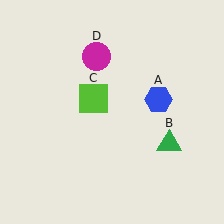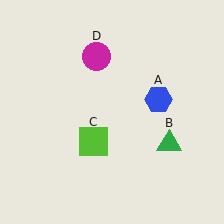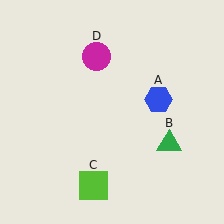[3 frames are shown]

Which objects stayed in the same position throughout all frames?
Blue hexagon (object A) and green triangle (object B) and magenta circle (object D) remained stationary.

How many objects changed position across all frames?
1 object changed position: lime square (object C).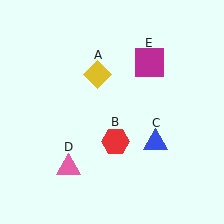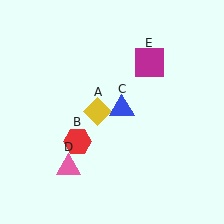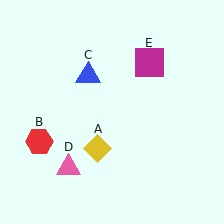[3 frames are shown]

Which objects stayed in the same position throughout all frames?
Pink triangle (object D) and magenta square (object E) remained stationary.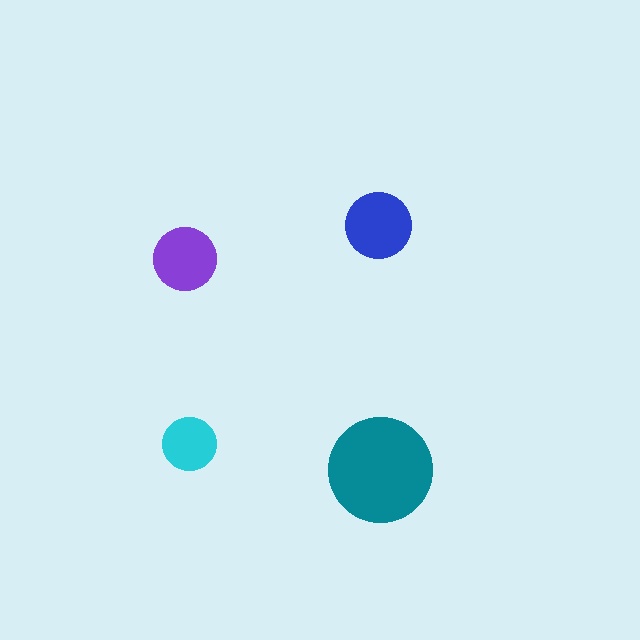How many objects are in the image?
There are 4 objects in the image.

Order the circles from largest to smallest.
the teal one, the blue one, the purple one, the cyan one.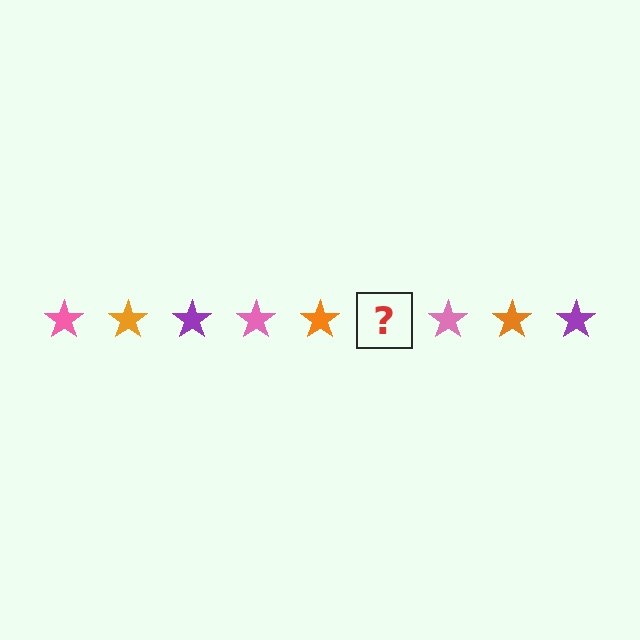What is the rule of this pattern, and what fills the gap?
The rule is that the pattern cycles through pink, orange, purple stars. The gap should be filled with a purple star.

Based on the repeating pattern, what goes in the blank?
The blank should be a purple star.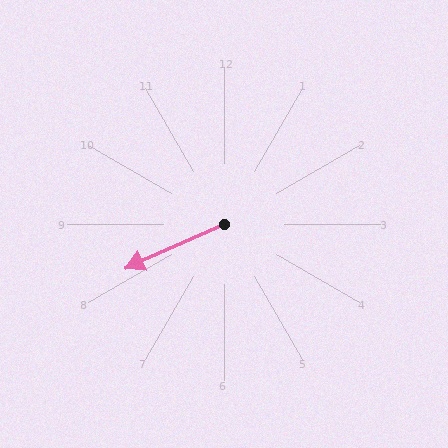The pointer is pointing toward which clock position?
Roughly 8 o'clock.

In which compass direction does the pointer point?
Southwest.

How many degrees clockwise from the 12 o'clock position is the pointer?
Approximately 246 degrees.